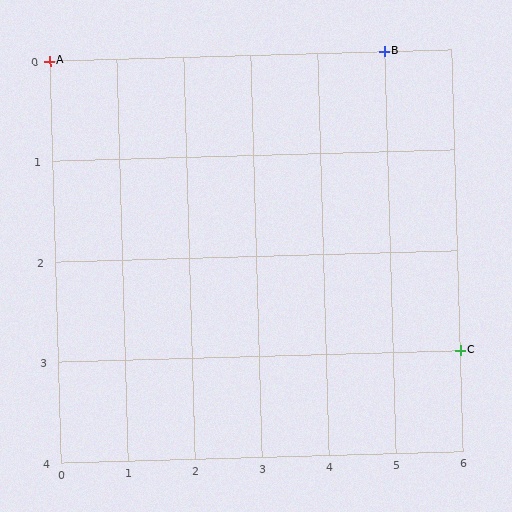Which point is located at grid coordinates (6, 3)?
Point C is at (6, 3).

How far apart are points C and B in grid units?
Points C and B are 1 column and 3 rows apart (about 3.2 grid units diagonally).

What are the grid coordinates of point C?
Point C is at grid coordinates (6, 3).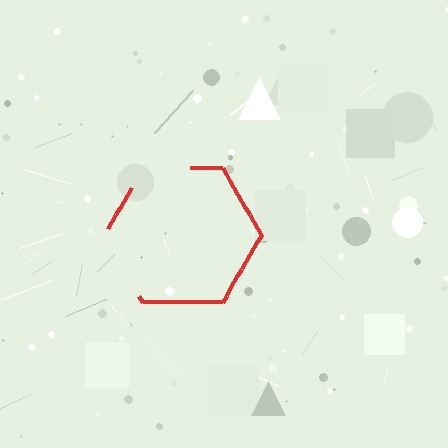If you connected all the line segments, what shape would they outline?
They would outline a hexagon.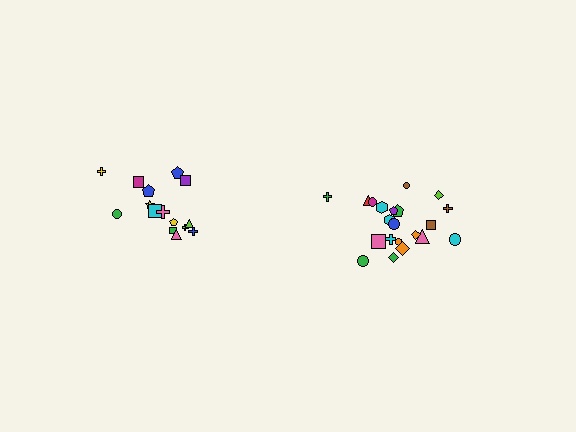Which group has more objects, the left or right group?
The right group.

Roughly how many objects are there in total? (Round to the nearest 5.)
Roughly 35 objects in total.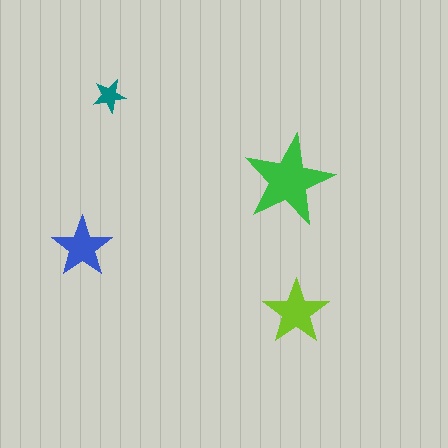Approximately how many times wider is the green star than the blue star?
About 1.5 times wider.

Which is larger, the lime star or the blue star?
The lime one.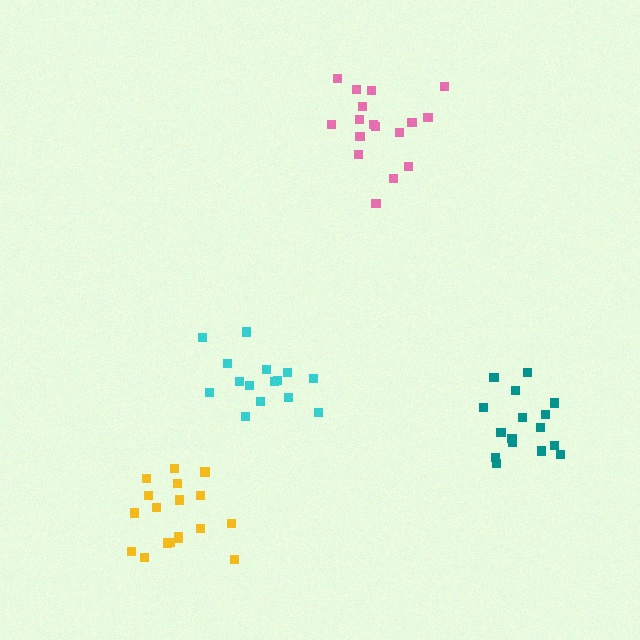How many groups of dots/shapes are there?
There are 4 groups.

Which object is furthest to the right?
The teal cluster is rightmost.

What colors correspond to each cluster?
The clusters are colored: teal, cyan, pink, yellow.